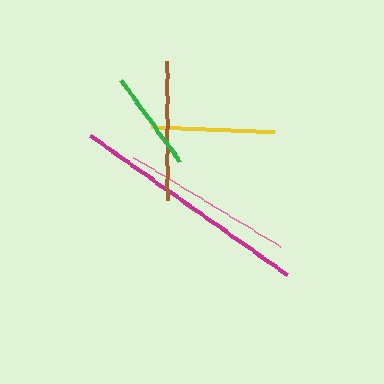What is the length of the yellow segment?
The yellow segment is approximately 124 pixels long.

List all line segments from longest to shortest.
From longest to shortest: magenta, pink, brown, yellow, green.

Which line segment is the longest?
The magenta line is the longest at approximately 241 pixels.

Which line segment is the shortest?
The green line is the shortest at approximately 101 pixels.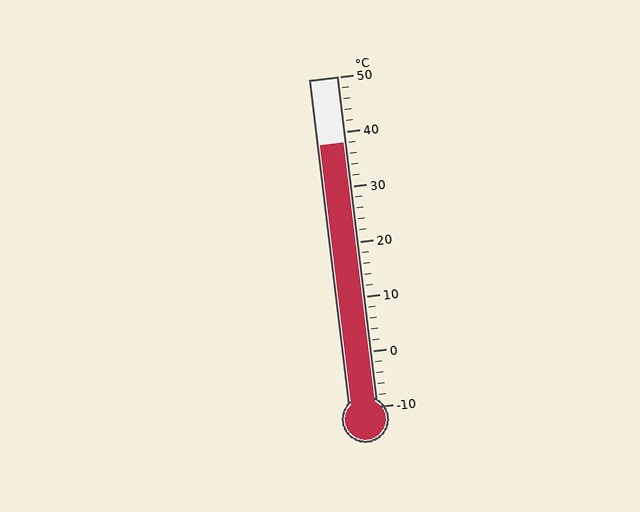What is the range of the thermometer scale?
The thermometer scale ranges from -10°C to 50°C.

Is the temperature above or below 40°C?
The temperature is below 40°C.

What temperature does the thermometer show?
The thermometer shows approximately 38°C.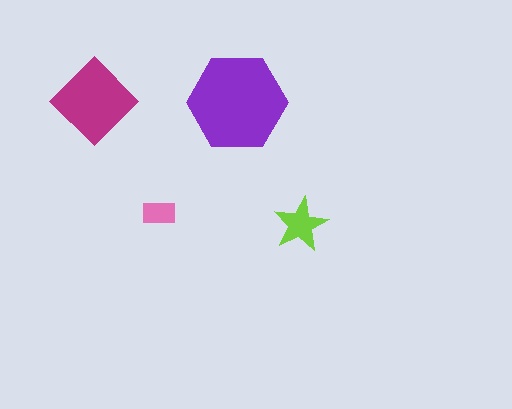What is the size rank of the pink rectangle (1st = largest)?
4th.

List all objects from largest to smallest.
The purple hexagon, the magenta diamond, the lime star, the pink rectangle.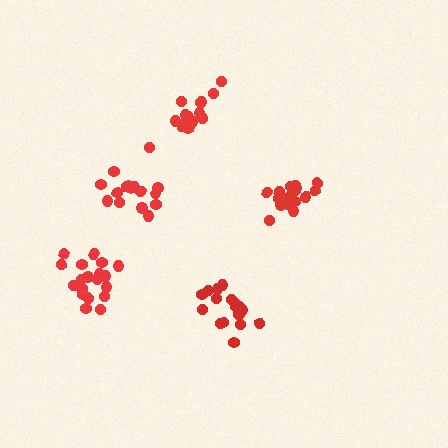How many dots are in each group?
Group 1: 16 dots, Group 2: 17 dots, Group 3: 16 dots, Group 4: 18 dots, Group 5: 20 dots (87 total).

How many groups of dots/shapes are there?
There are 5 groups.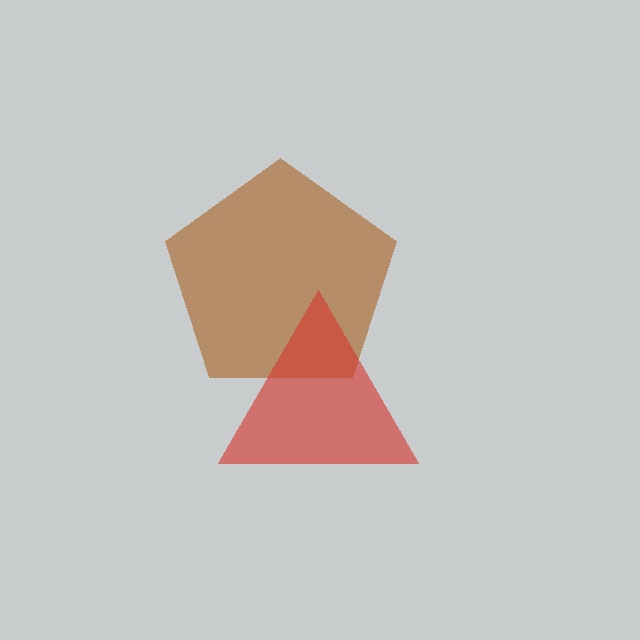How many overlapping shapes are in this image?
There are 2 overlapping shapes in the image.